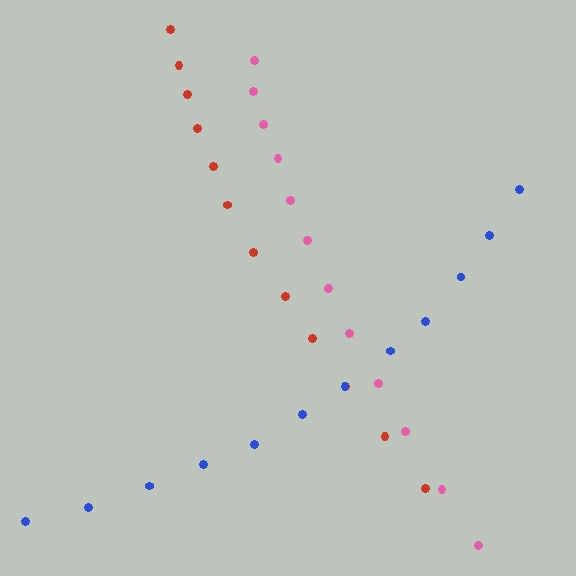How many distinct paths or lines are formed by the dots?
There are 3 distinct paths.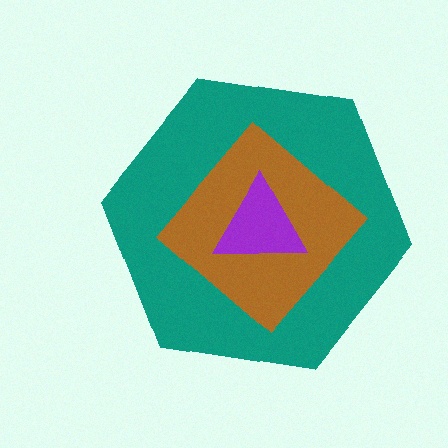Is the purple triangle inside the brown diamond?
Yes.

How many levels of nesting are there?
3.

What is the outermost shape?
The teal hexagon.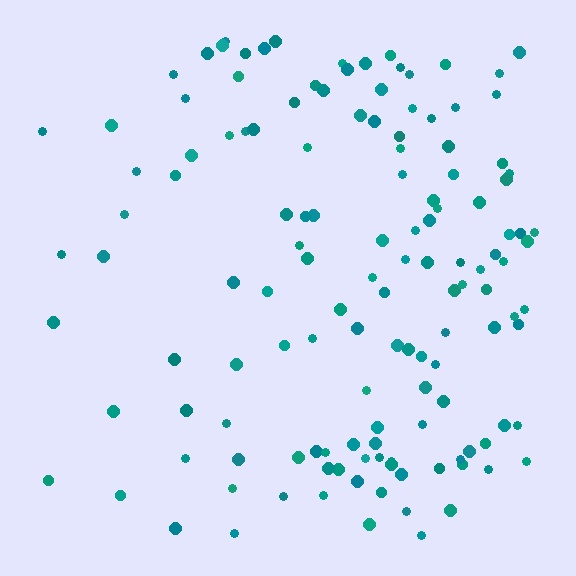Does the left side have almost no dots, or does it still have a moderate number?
Still a moderate number, just noticeably fewer than the right.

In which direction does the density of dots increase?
From left to right, with the right side densest.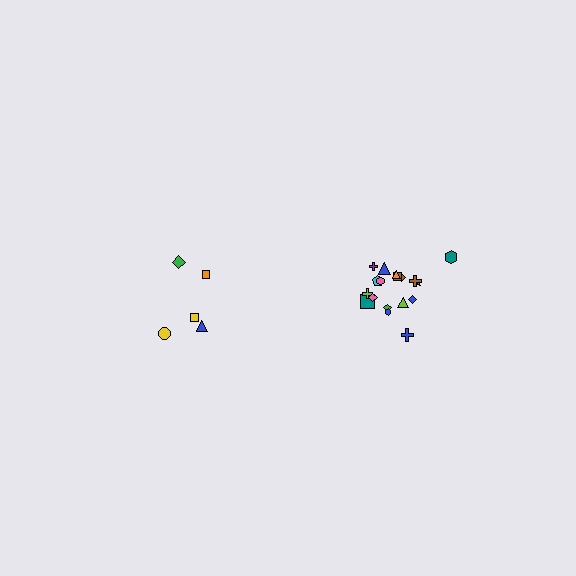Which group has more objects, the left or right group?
The right group.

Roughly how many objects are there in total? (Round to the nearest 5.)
Roughly 25 objects in total.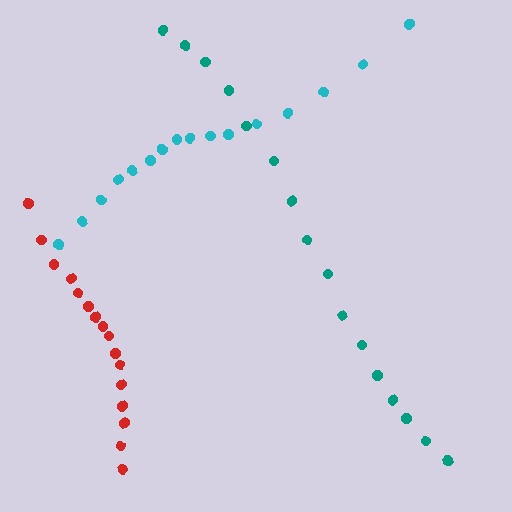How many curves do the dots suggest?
There are 3 distinct paths.